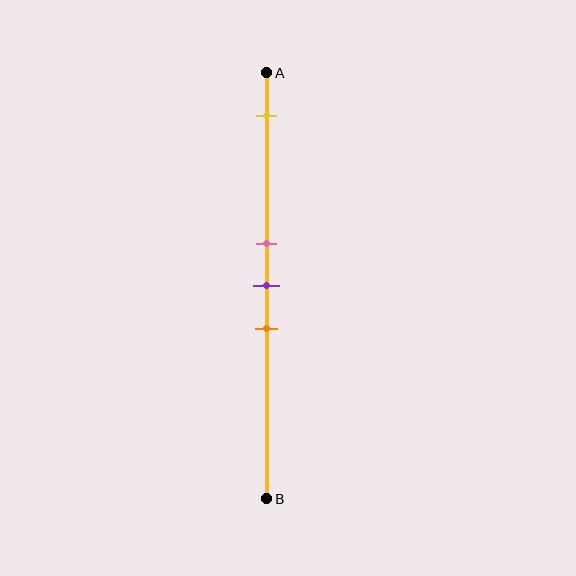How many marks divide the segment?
There are 4 marks dividing the segment.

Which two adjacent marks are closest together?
The pink and purple marks are the closest adjacent pair.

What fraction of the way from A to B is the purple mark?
The purple mark is approximately 50% (0.5) of the way from A to B.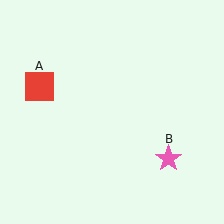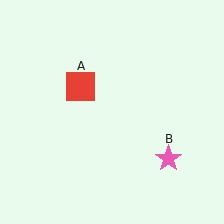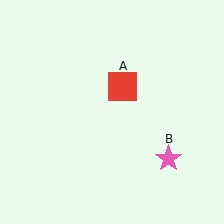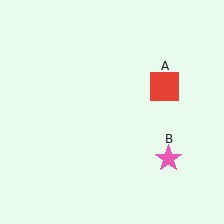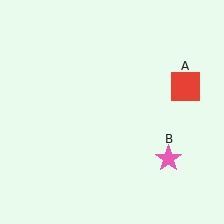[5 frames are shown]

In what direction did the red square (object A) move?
The red square (object A) moved right.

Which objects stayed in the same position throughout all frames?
Pink star (object B) remained stationary.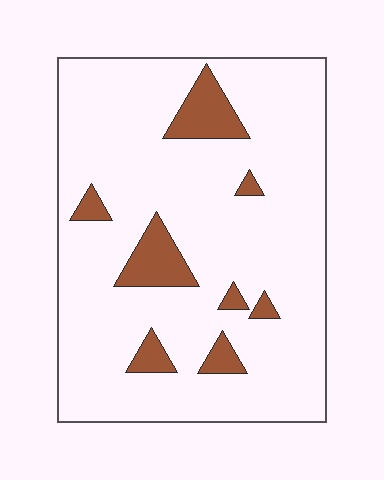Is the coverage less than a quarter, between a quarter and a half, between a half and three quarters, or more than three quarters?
Less than a quarter.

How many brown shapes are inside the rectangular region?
8.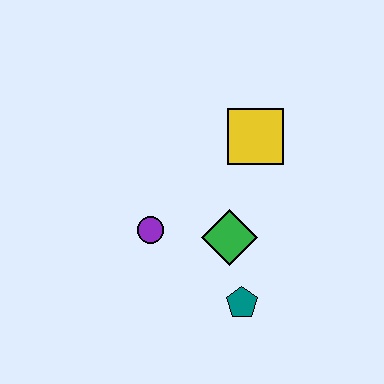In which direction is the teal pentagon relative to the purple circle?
The teal pentagon is to the right of the purple circle.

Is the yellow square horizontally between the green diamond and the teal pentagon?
No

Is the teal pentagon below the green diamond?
Yes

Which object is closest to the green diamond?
The teal pentagon is closest to the green diamond.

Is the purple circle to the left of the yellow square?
Yes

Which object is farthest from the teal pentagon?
The yellow square is farthest from the teal pentagon.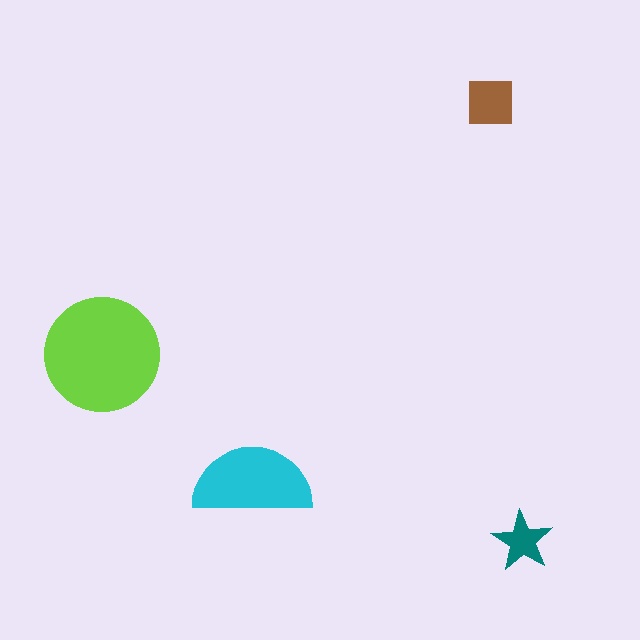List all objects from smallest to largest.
The teal star, the brown square, the cyan semicircle, the lime circle.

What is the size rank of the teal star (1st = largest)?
4th.